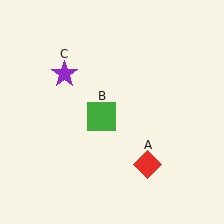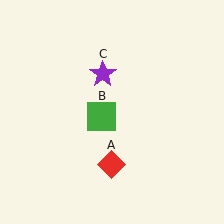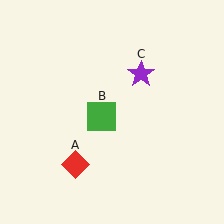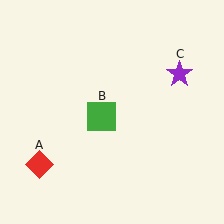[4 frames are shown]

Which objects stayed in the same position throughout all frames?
Green square (object B) remained stationary.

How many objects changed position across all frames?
2 objects changed position: red diamond (object A), purple star (object C).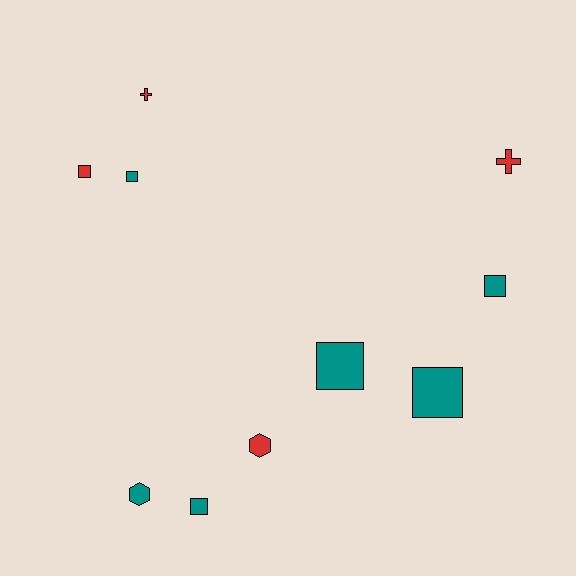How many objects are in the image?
There are 10 objects.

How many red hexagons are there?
There is 1 red hexagon.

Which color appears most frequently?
Teal, with 6 objects.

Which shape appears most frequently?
Square, with 6 objects.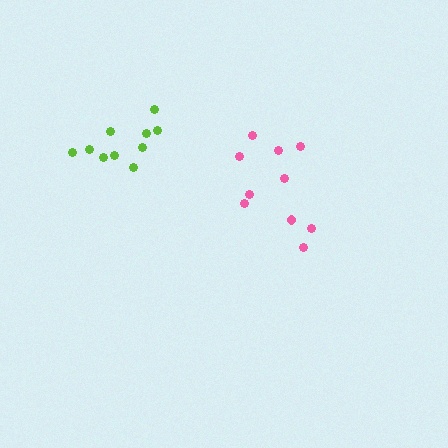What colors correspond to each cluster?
The clusters are colored: lime, pink.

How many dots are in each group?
Group 1: 10 dots, Group 2: 10 dots (20 total).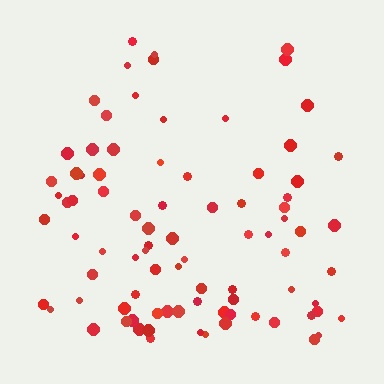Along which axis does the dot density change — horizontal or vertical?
Vertical.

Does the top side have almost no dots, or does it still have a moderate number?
Still a moderate number, just noticeably fewer than the bottom.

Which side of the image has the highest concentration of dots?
The bottom.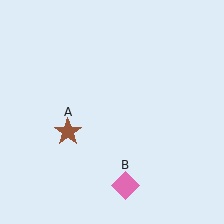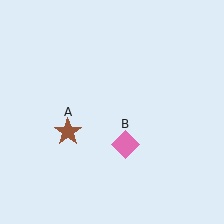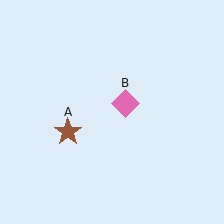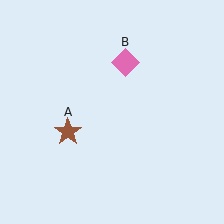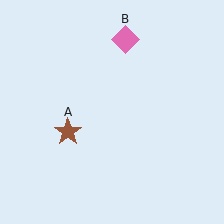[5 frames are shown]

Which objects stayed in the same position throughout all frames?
Brown star (object A) remained stationary.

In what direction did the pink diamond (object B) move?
The pink diamond (object B) moved up.